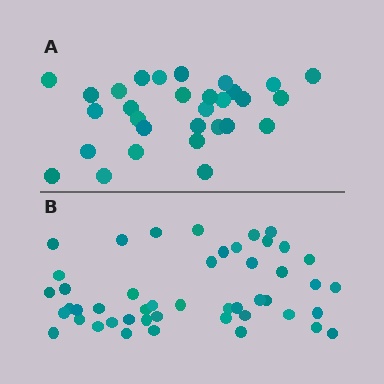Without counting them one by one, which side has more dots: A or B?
Region B (the bottom region) has more dots.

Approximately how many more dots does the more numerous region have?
Region B has approximately 15 more dots than region A.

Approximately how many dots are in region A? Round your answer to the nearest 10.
About 30 dots.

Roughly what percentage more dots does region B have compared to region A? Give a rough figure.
About 55% more.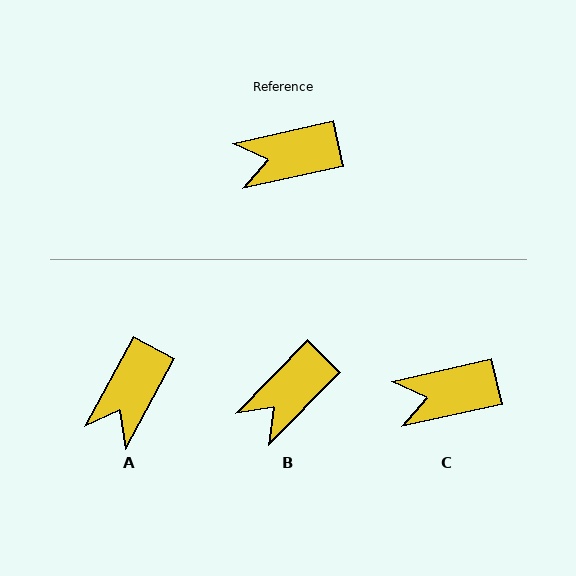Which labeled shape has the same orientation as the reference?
C.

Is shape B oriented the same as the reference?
No, it is off by about 33 degrees.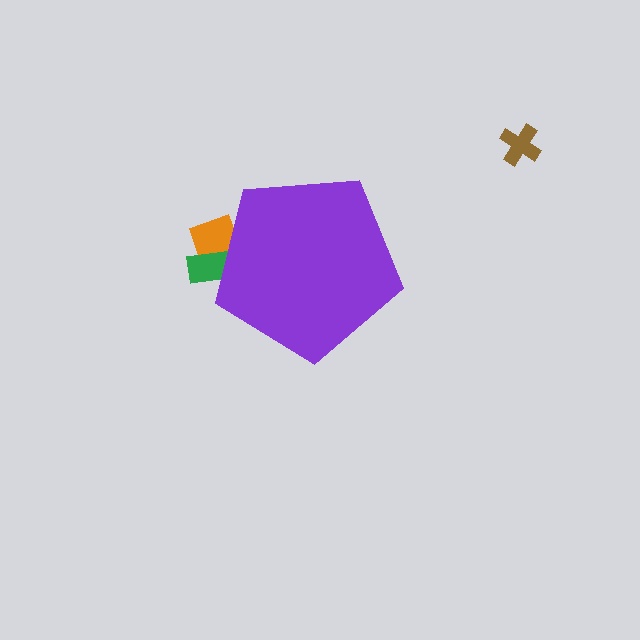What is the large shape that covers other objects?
A purple pentagon.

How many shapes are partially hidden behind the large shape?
2 shapes are partially hidden.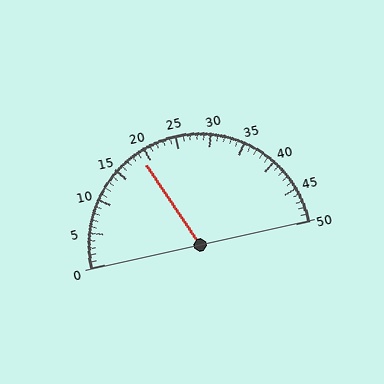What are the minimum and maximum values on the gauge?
The gauge ranges from 0 to 50.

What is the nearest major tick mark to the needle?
The nearest major tick mark is 20.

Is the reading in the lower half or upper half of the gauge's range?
The reading is in the lower half of the range (0 to 50).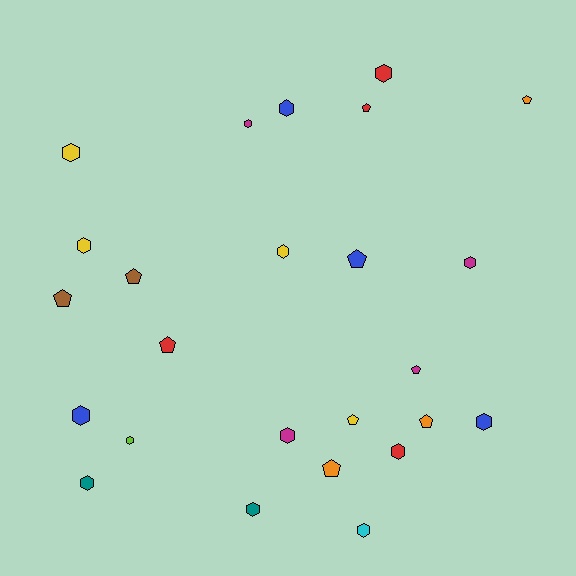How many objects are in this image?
There are 25 objects.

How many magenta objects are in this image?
There are 4 magenta objects.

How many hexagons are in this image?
There are 15 hexagons.